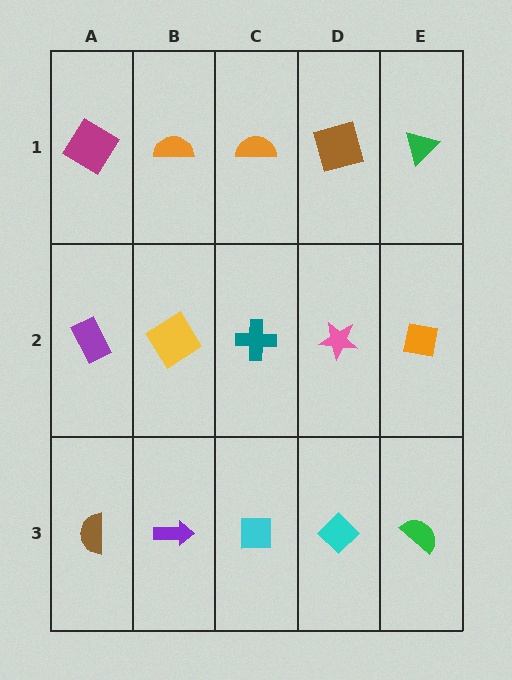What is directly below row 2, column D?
A cyan diamond.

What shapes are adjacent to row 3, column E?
An orange square (row 2, column E), a cyan diamond (row 3, column D).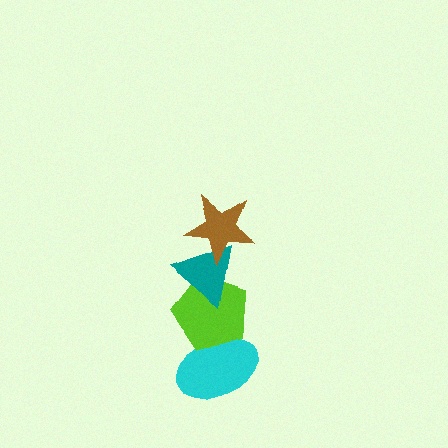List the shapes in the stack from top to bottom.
From top to bottom: the brown star, the teal triangle, the lime pentagon, the cyan ellipse.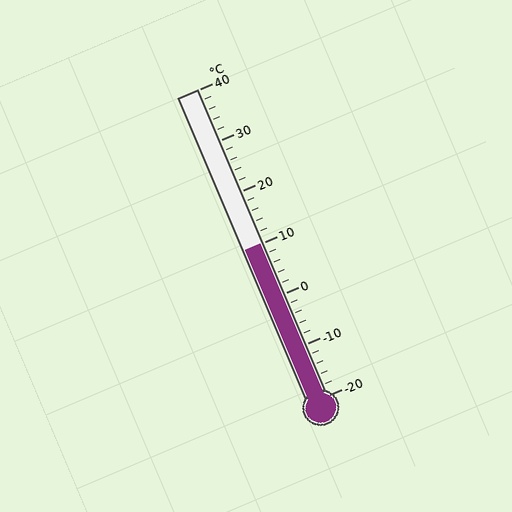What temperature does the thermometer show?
The thermometer shows approximately 10°C.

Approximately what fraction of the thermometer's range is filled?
The thermometer is filled to approximately 50% of its range.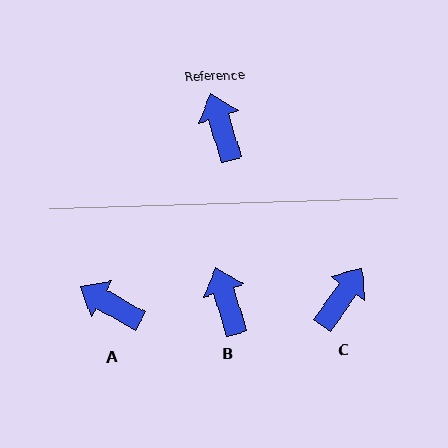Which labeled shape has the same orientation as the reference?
B.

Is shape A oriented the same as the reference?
No, it is off by about 43 degrees.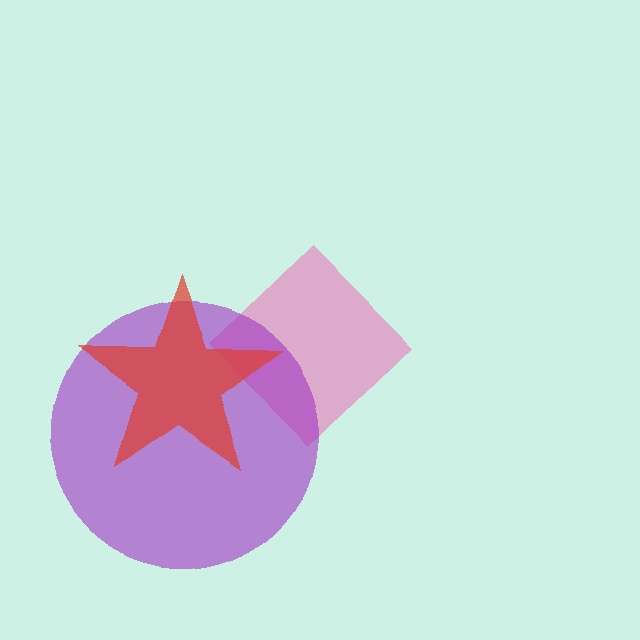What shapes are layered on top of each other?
The layered shapes are: a pink diamond, a purple circle, a red star.